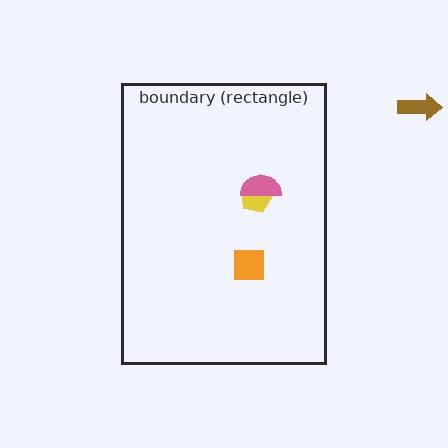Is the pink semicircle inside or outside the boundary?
Inside.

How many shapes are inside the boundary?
3 inside, 1 outside.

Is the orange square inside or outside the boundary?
Inside.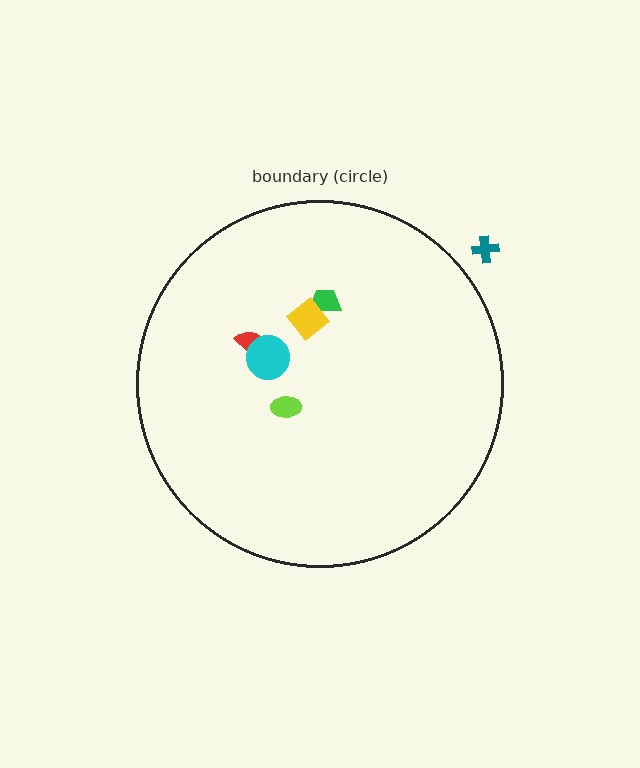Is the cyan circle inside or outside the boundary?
Inside.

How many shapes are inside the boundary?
5 inside, 1 outside.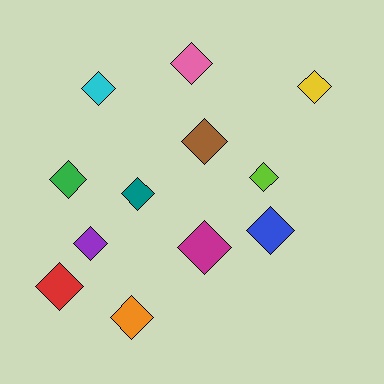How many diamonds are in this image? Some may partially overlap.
There are 12 diamonds.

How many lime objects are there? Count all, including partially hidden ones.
There is 1 lime object.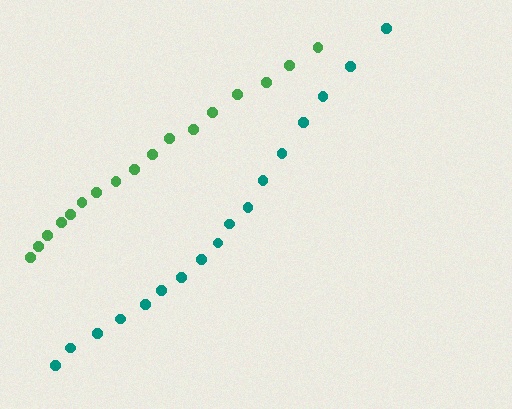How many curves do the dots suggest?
There are 2 distinct paths.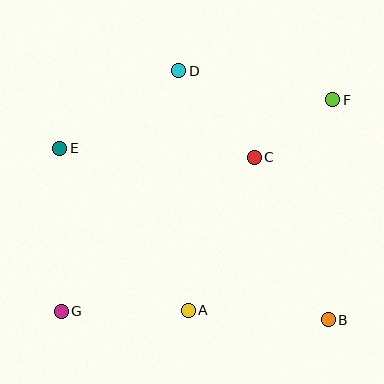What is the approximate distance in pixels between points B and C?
The distance between B and C is approximately 178 pixels.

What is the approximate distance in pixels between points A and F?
The distance between A and F is approximately 256 pixels.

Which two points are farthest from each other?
Points F and G are farthest from each other.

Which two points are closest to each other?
Points C and F are closest to each other.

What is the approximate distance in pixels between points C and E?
The distance between C and E is approximately 195 pixels.